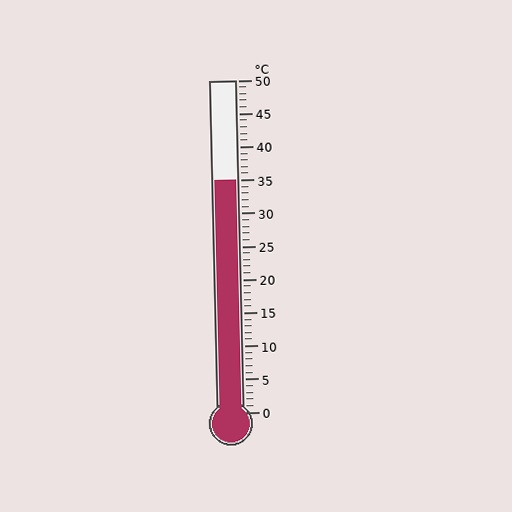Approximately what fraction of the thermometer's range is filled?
The thermometer is filled to approximately 70% of its range.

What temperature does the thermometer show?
The thermometer shows approximately 35°C.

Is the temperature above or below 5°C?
The temperature is above 5°C.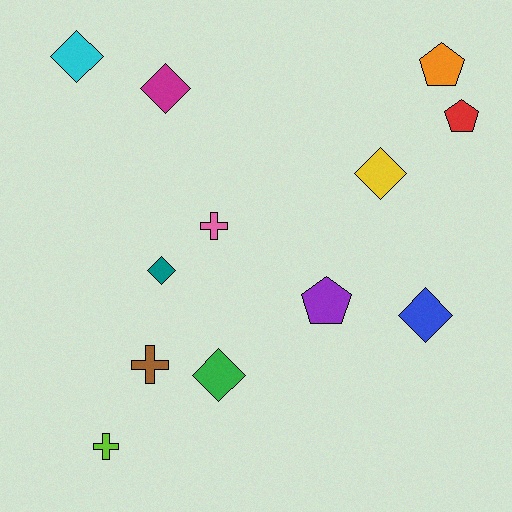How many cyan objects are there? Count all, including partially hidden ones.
There is 1 cyan object.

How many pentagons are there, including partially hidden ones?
There are 3 pentagons.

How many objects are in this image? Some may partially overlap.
There are 12 objects.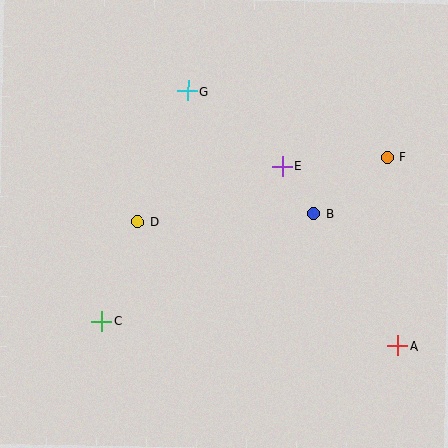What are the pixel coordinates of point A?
Point A is at (397, 346).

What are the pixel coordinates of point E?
Point E is at (283, 166).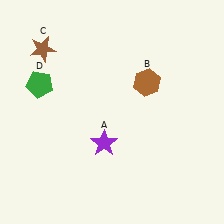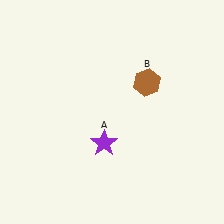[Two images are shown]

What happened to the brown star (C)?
The brown star (C) was removed in Image 2. It was in the top-left area of Image 1.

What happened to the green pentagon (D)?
The green pentagon (D) was removed in Image 2. It was in the top-left area of Image 1.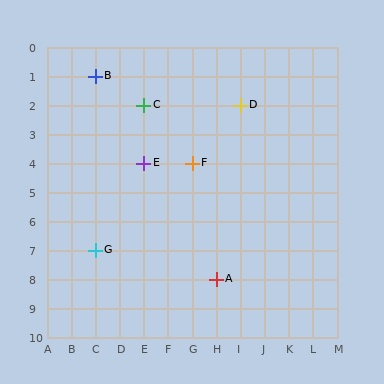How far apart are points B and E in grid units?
Points B and E are 2 columns and 3 rows apart (about 3.6 grid units diagonally).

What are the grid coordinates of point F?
Point F is at grid coordinates (G, 4).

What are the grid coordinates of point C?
Point C is at grid coordinates (E, 2).